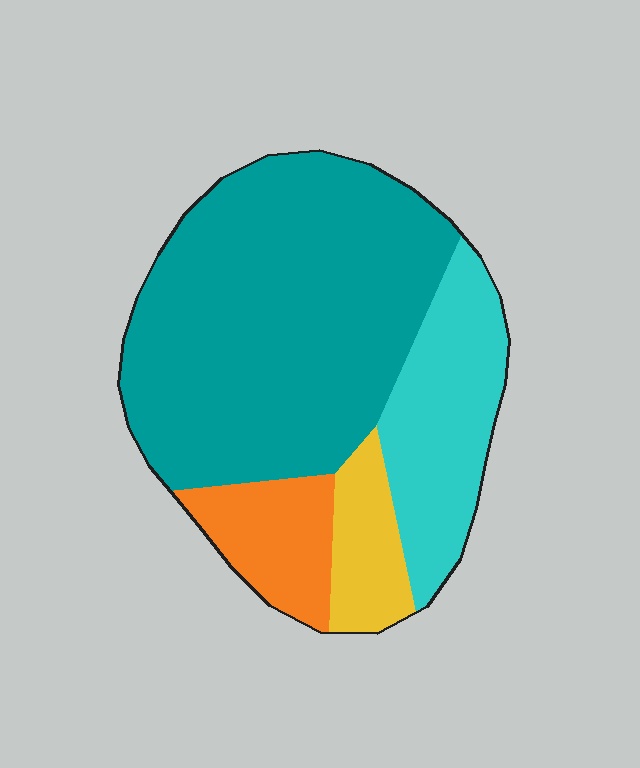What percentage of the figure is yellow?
Yellow takes up less than a sixth of the figure.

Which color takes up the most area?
Teal, at roughly 60%.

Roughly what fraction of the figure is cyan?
Cyan takes up about one fifth (1/5) of the figure.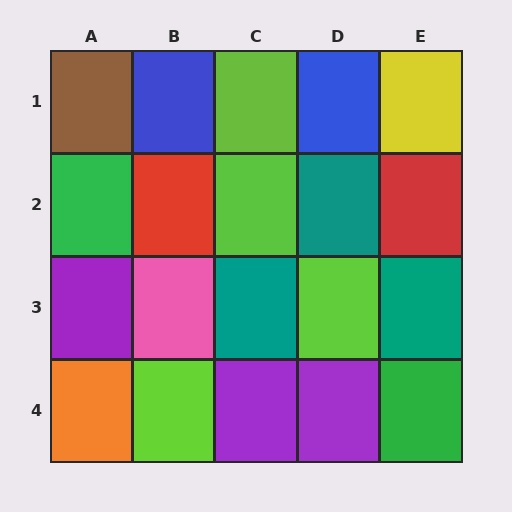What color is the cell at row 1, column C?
Lime.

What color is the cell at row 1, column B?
Blue.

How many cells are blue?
2 cells are blue.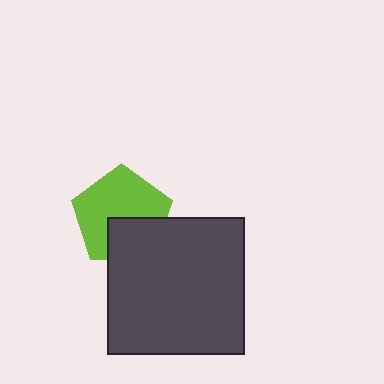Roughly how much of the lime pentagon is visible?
Most of it is visible (roughly 67%).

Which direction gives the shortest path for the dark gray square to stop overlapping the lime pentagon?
Moving down gives the shortest separation.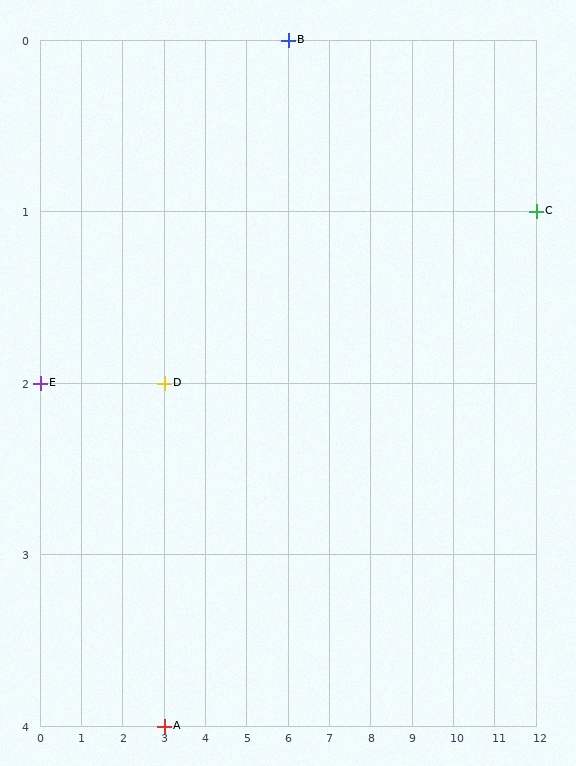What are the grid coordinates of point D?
Point D is at grid coordinates (3, 2).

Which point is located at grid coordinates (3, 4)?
Point A is at (3, 4).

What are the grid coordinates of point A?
Point A is at grid coordinates (3, 4).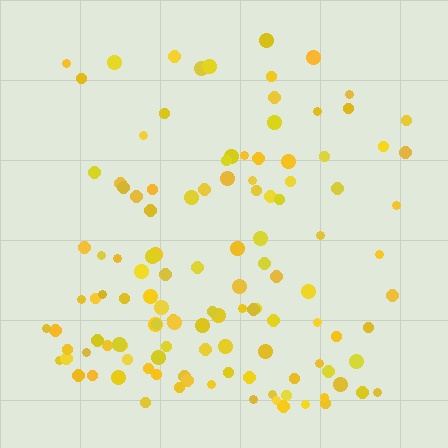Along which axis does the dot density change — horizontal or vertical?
Vertical.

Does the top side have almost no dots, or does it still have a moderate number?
Still a moderate number, just noticeably fewer than the bottom.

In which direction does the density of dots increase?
From top to bottom, with the bottom side densest.